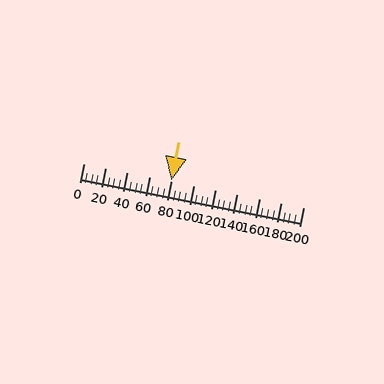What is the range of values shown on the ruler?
The ruler shows values from 0 to 200.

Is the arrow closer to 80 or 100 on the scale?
The arrow is closer to 80.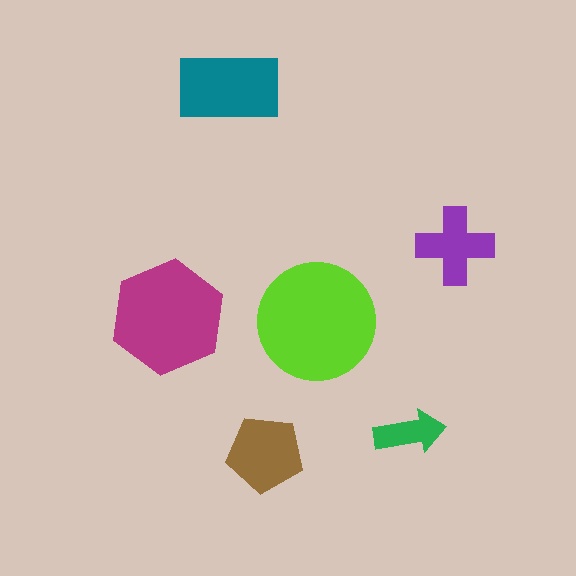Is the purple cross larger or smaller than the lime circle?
Smaller.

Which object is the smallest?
The green arrow.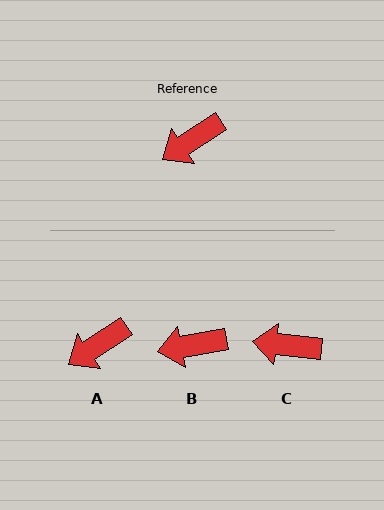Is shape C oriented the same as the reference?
No, it is off by about 40 degrees.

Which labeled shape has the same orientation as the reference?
A.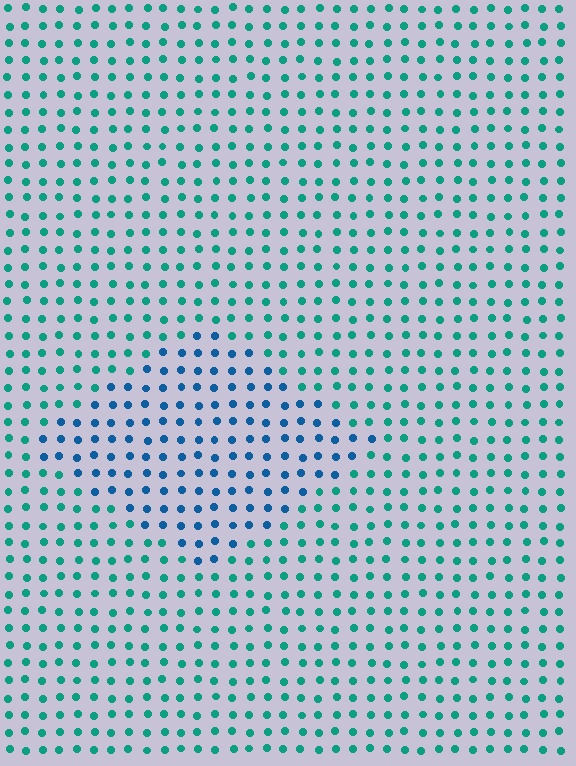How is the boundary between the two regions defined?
The boundary is defined purely by a slight shift in hue (about 39 degrees). Spacing, size, and orientation are identical on both sides.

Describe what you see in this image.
The image is filled with small teal elements in a uniform arrangement. A diamond-shaped region is visible where the elements are tinted to a slightly different hue, forming a subtle color boundary.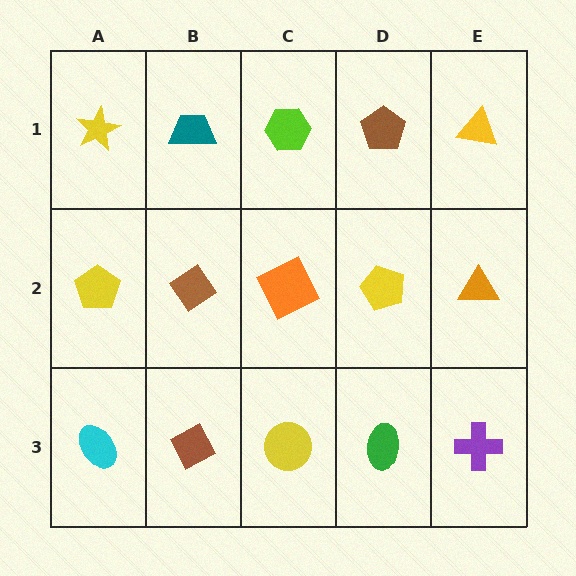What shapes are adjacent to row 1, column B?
A brown diamond (row 2, column B), a yellow star (row 1, column A), a lime hexagon (row 1, column C).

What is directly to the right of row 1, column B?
A lime hexagon.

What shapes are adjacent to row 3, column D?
A yellow pentagon (row 2, column D), a yellow circle (row 3, column C), a purple cross (row 3, column E).